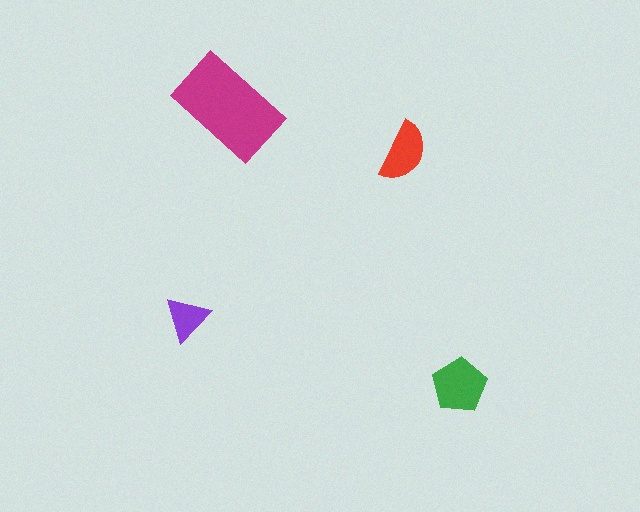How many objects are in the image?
There are 4 objects in the image.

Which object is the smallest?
The purple triangle.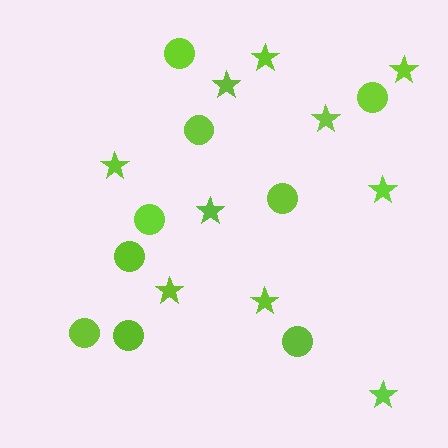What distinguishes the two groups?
There are 2 groups: one group of stars (10) and one group of circles (9).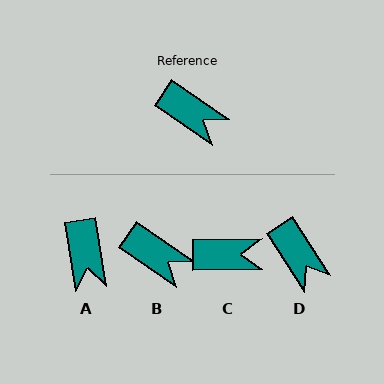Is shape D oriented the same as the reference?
No, it is off by about 23 degrees.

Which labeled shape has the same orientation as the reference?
B.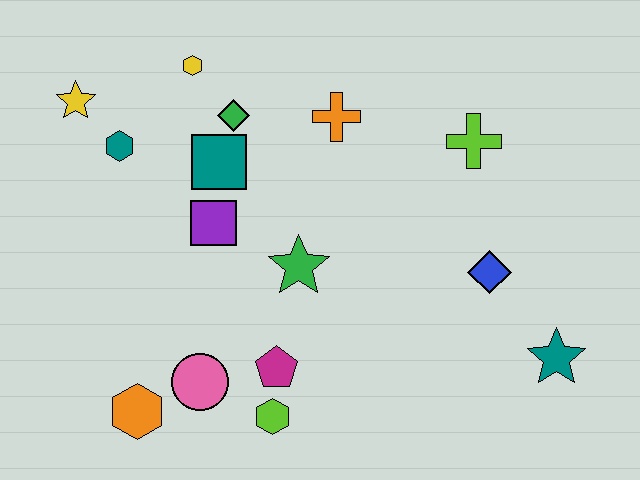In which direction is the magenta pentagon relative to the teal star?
The magenta pentagon is to the left of the teal star.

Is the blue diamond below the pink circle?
No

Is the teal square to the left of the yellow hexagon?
No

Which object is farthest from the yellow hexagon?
The teal star is farthest from the yellow hexagon.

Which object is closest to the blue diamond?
The teal star is closest to the blue diamond.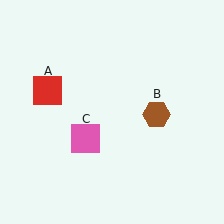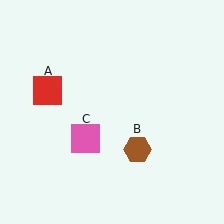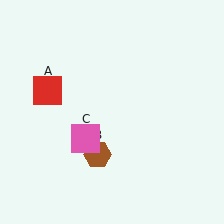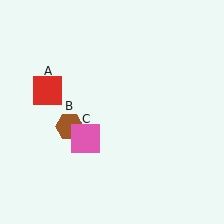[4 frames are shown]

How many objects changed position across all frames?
1 object changed position: brown hexagon (object B).